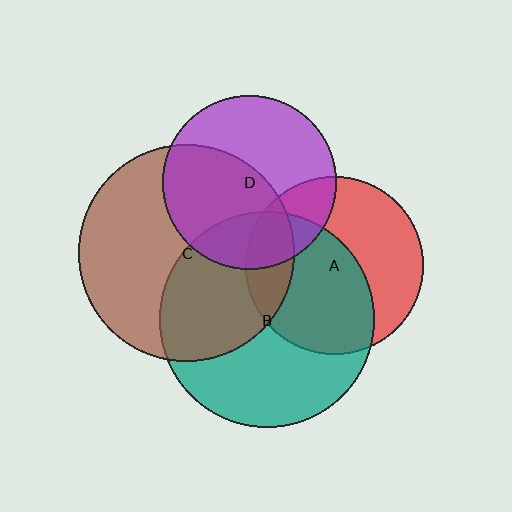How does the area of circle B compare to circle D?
Approximately 1.5 times.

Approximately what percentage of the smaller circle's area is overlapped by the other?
Approximately 40%.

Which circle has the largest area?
Circle C (brown).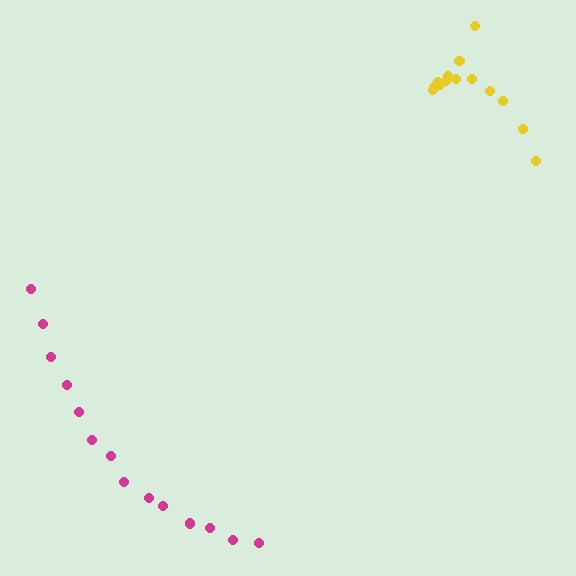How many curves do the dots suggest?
There are 2 distinct paths.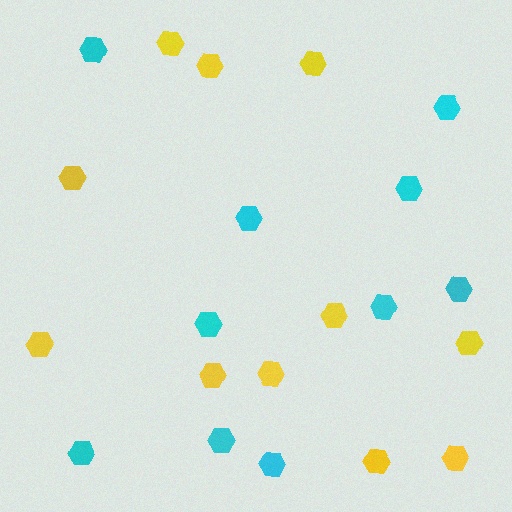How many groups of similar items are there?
There are 2 groups: one group of cyan hexagons (10) and one group of yellow hexagons (11).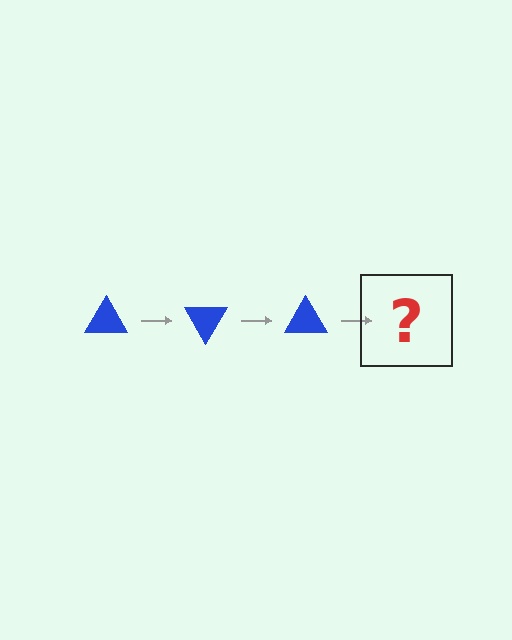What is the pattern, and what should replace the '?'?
The pattern is that the triangle rotates 60 degrees each step. The '?' should be a blue triangle rotated 180 degrees.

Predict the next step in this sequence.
The next step is a blue triangle rotated 180 degrees.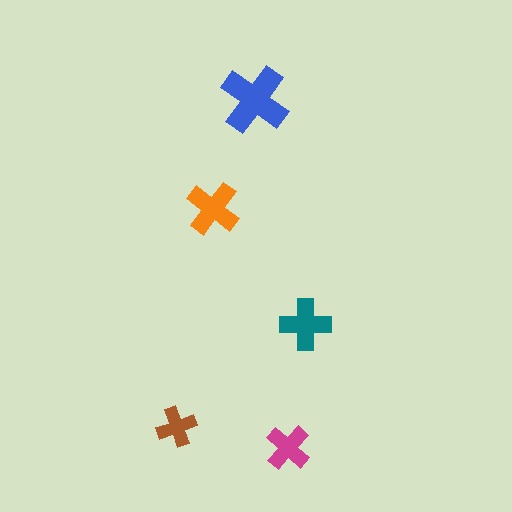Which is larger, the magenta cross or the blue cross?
The blue one.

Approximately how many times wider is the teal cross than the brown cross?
About 1.5 times wider.